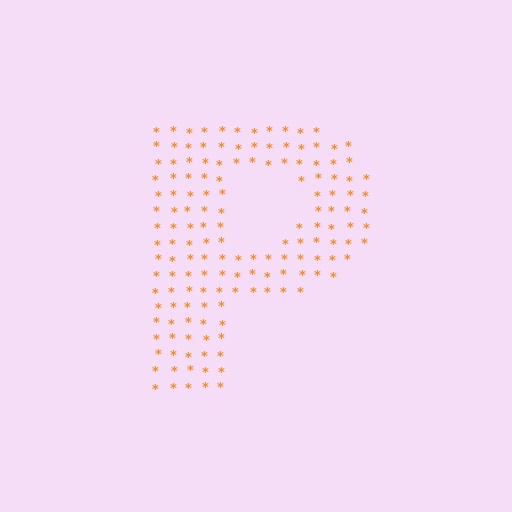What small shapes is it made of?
It is made of small asterisks.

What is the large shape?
The large shape is the letter P.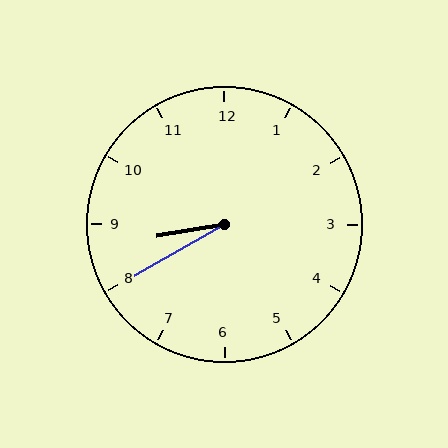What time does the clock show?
8:40.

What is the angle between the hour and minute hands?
Approximately 20 degrees.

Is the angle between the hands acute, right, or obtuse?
It is acute.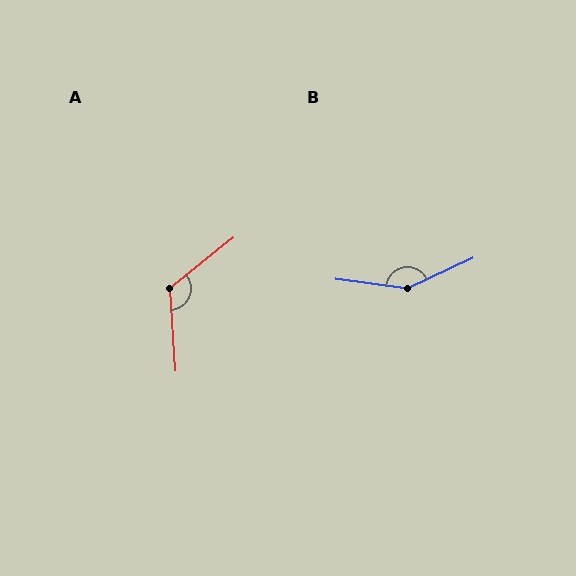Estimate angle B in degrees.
Approximately 147 degrees.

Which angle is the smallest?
A, at approximately 125 degrees.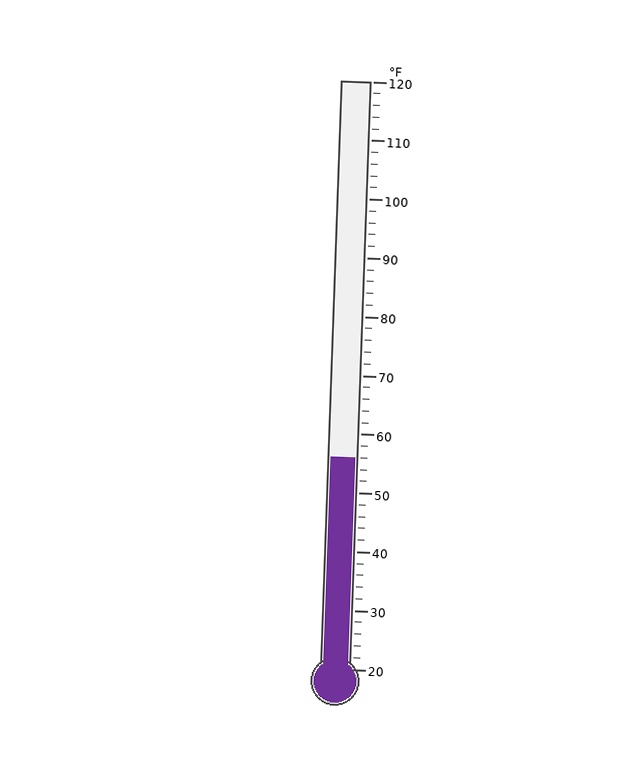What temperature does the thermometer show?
The thermometer shows approximately 56°F.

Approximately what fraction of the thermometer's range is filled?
The thermometer is filled to approximately 35% of its range.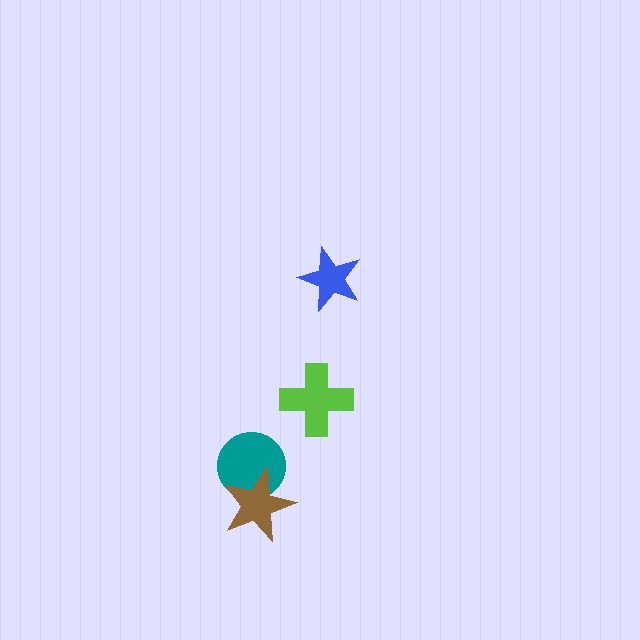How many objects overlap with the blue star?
0 objects overlap with the blue star.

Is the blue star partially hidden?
No, no other shape covers it.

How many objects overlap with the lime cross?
0 objects overlap with the lime cross.